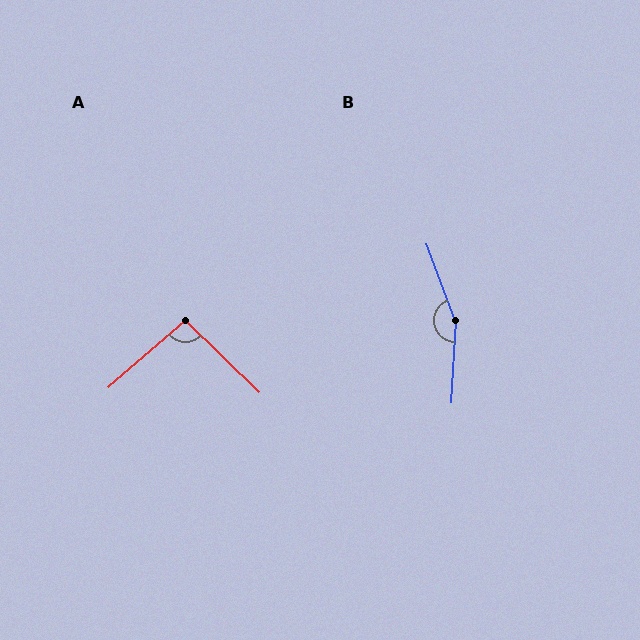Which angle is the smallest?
A, at approximately 95 degrees.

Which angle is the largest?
B, at approximately 157 degrees.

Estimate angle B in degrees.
Approximately 157 degrees.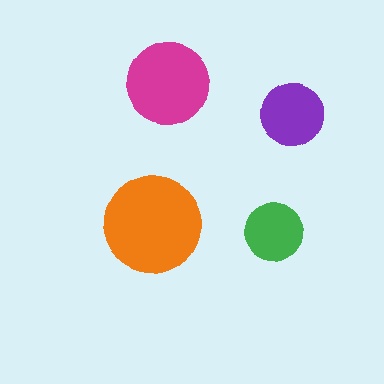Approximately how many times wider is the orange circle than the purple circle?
About 1.5 times wider.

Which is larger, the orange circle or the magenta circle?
The orange one.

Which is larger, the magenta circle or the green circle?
The magenta one.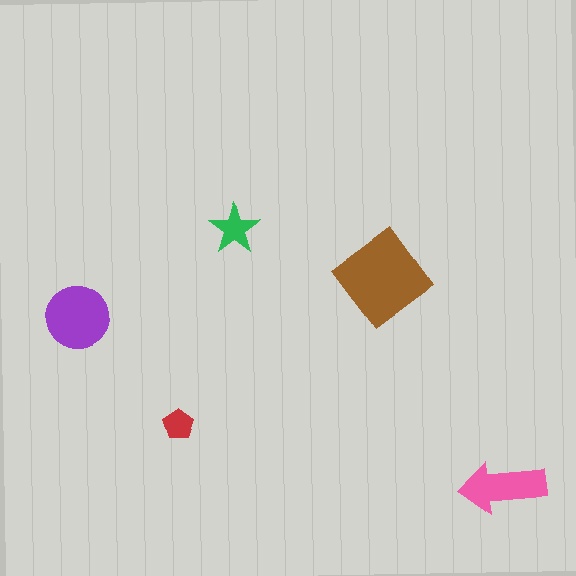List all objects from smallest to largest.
The red pentagon, the green star, the pink arrow, the purple circle, the brown diamond.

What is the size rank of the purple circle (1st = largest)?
2nd.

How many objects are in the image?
There are 5 objects in the image.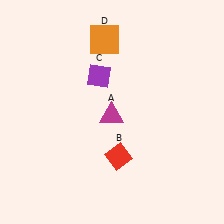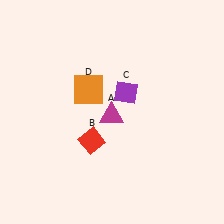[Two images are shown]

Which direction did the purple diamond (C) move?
The purple diamond (C) moved right.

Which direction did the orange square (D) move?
The orange square (D) moved down.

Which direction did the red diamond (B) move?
The red diamond (B) moved left.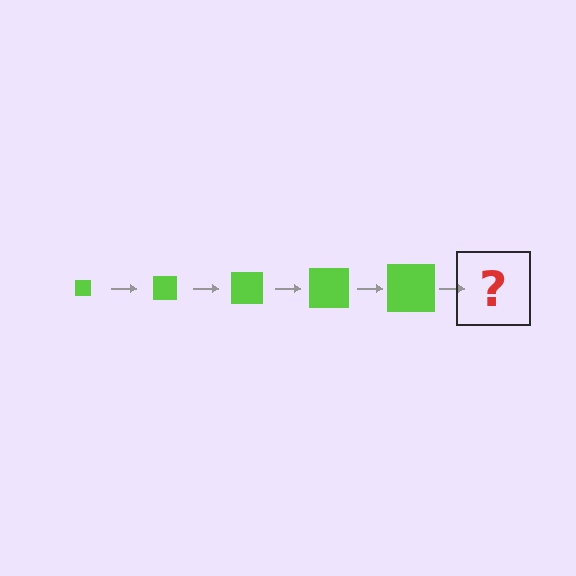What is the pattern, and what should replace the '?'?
The pattern is that the square gets progressively larger each step. The '?' should be a lime square, larger than the previous one.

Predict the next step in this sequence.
The next step is a lime square, larger than the previous one.